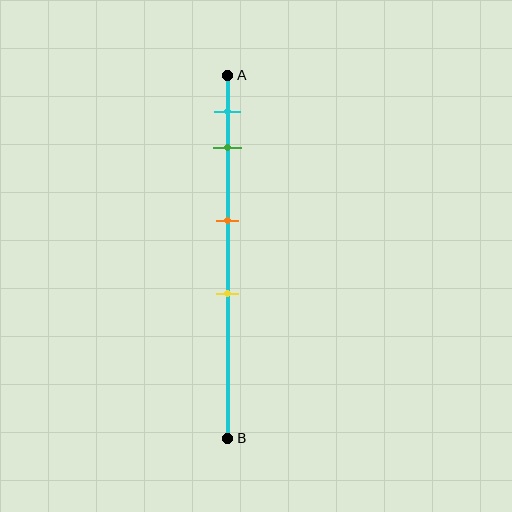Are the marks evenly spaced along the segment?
No, the marks are not evenly spaced.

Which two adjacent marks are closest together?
The cyan and green marks are the closest adjacent pair.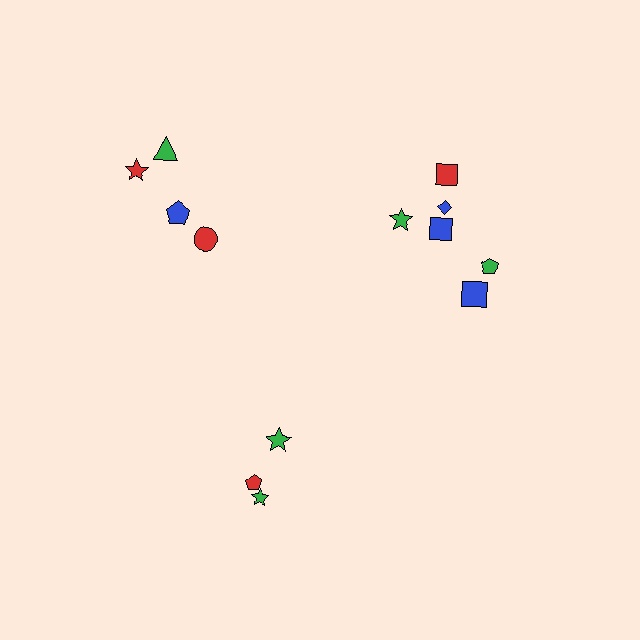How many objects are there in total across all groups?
There are 13 objects.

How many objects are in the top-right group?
There are 6 objects.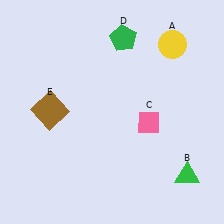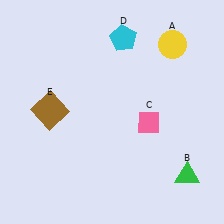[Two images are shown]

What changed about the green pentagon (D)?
In Image 1, D is green. In Image 2, it changed to cyan.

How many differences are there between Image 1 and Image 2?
There is 1 difference between the two images.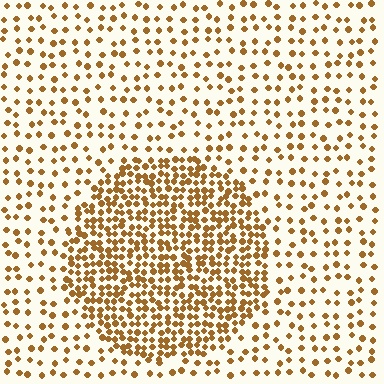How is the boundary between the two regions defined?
The boundary is defined by a change in element density (approximately 2.5x ratio). All elements are the same color, size, and shape.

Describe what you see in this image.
The image contains small brown elements arranged at two different densities. A circle-shaped region is visible where the elements are more densely packed than the surrounding area.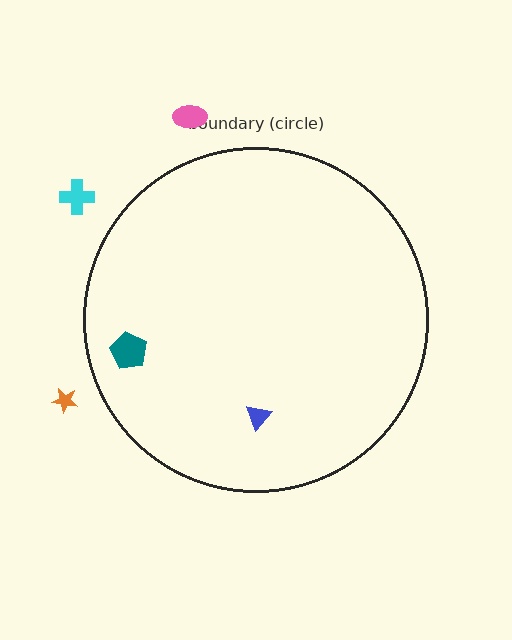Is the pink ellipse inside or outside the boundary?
Outside.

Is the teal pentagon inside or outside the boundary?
Inside.